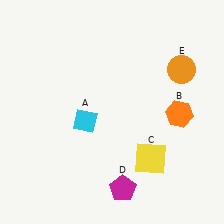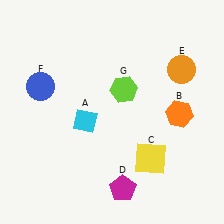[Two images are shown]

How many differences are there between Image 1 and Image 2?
There are 2 differences between the two images.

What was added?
A blue circle (F), a lime hexagon (G) were added in Image 2.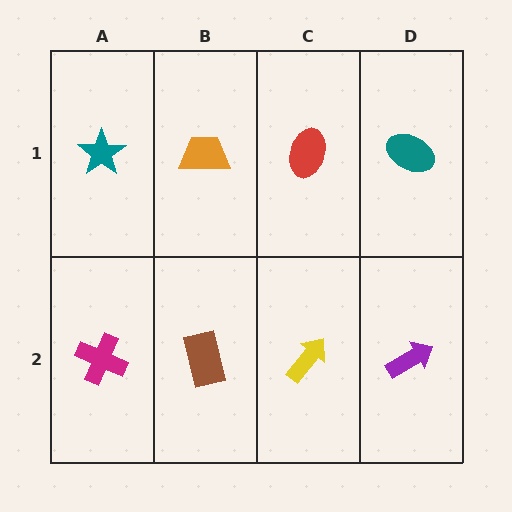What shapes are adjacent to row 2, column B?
An orange trapezoid (row 1, column B), a magenta cross (row 2, column A), a yellow arrow (row 2, column C).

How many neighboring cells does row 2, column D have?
2.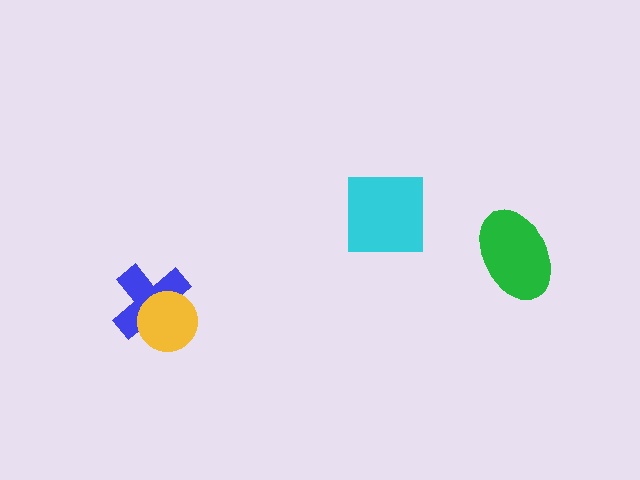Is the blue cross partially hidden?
Yes, it is partially covered by another shape.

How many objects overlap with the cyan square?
0 objects overlap with the cyan square.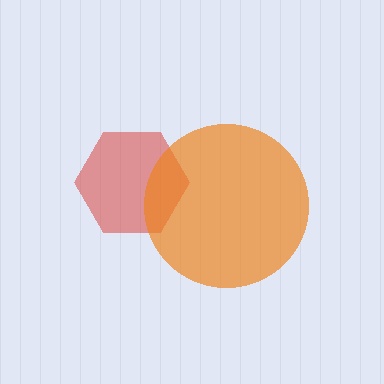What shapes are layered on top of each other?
The layered shapes are: a red hexagon, an orange circle.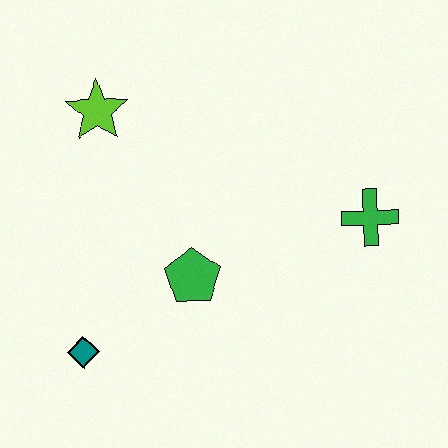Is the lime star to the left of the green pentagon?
Yes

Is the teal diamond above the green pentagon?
No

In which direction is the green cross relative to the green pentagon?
The green cross is to the right of the green pentagon.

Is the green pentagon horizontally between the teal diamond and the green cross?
Yes